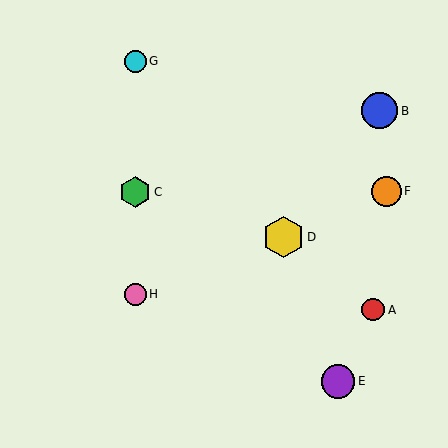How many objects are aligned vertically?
3 objects (C, G, H) are aligned vertically.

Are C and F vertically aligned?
No, C is at x≈135 and F is at x≈387.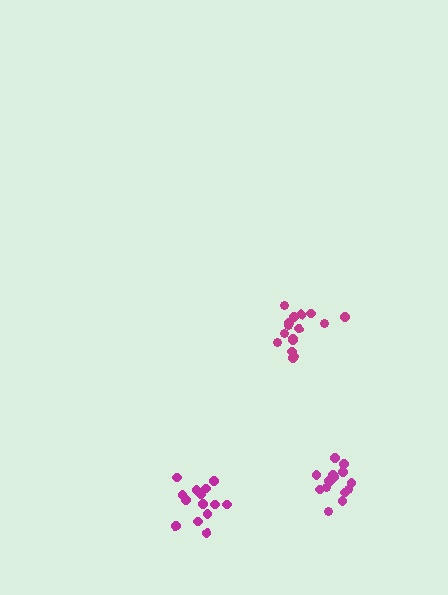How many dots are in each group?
Group 1: 16 dots, Group 2: 16 dots, Group 3: 15 dots (47 total).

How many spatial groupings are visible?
There are 3 spatial groupings.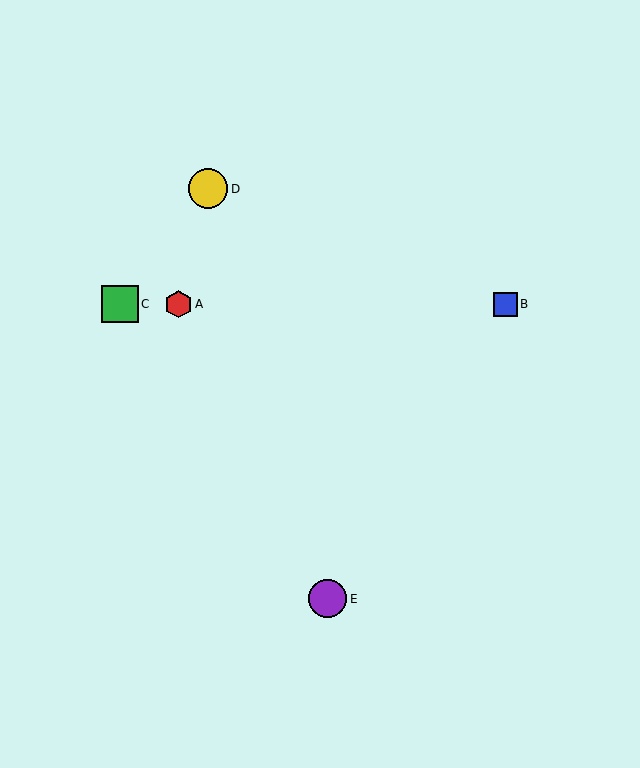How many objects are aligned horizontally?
3 objects (A, B, C) are aligned horizontally.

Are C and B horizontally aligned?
Yes, both are at y≈304.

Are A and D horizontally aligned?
No, A is at y≈304 and D is at y≈189.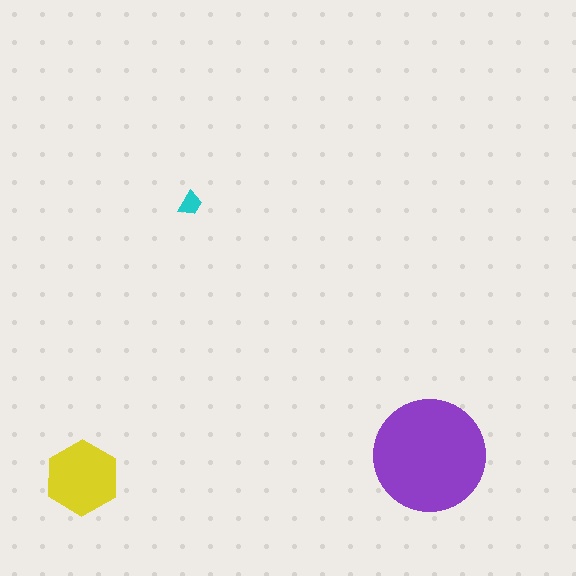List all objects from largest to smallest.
The purple circle, the yellow hexagon, the cyan trapezoid.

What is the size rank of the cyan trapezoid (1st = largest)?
3rd.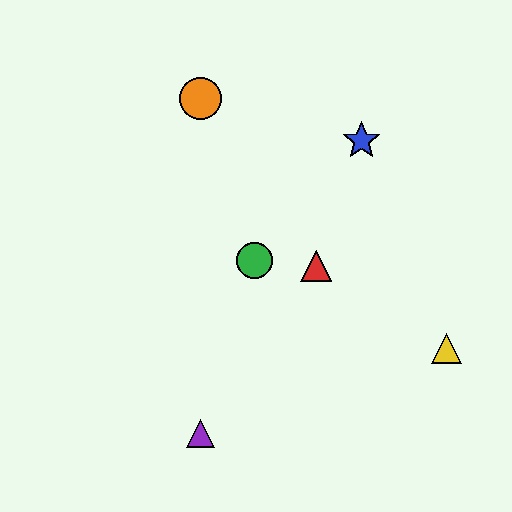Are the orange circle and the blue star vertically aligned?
No, the orange circle is at x≈201 and the blue star is at x≈362.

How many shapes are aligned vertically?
2 shapes (the purple triangle, the orange circle) are aligned vertically.